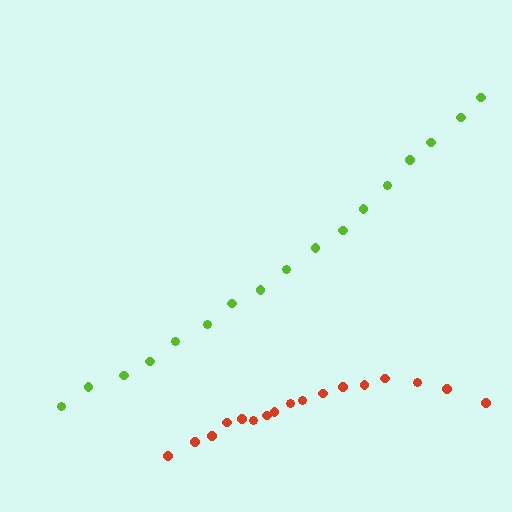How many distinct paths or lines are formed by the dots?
There are 2 distinct paths.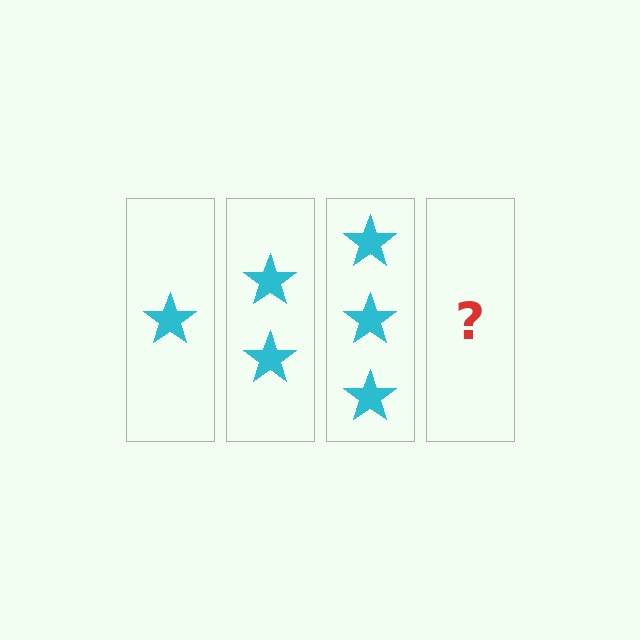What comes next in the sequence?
The next element should be 4 stars.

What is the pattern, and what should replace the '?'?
The pattern is that each step adds one more star. The '?' should be 4 stars.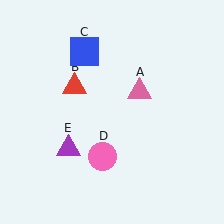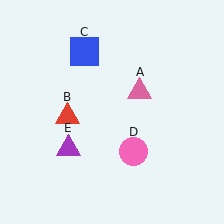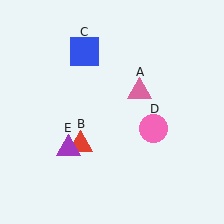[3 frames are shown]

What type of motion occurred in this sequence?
The red triangle (object B), pink circle (object D) rotated counterclockwise around the center of the scene.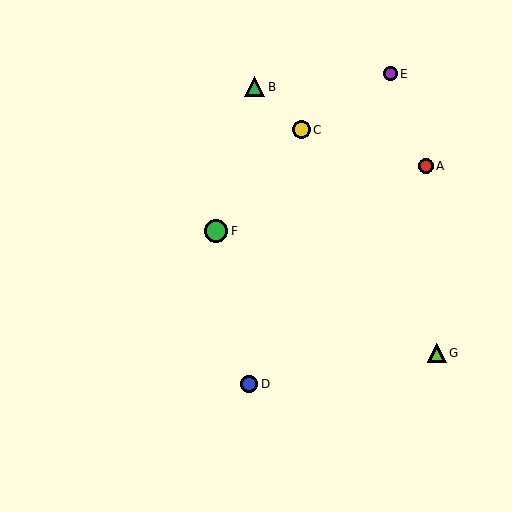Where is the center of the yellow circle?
The center of the yellow circle is at (301, 130).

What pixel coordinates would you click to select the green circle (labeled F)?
Click at (216, 231) to select the green circle F.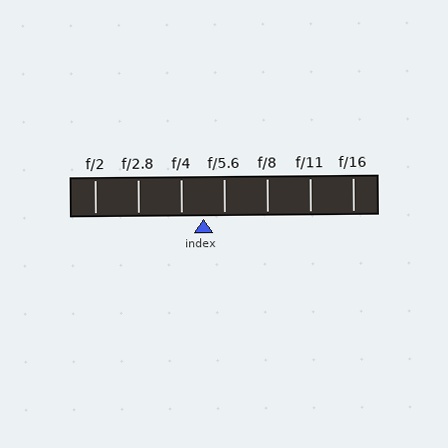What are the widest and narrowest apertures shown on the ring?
The widest aperture shown is f/2 and the narrowest is f/16.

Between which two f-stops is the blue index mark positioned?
The index mark is between f/4 and f/5.6.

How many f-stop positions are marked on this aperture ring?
There are 7 f-stop positions marked.